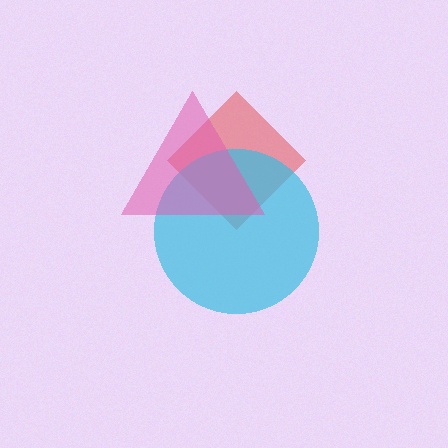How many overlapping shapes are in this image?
There are 3 overlapping shapes in the image.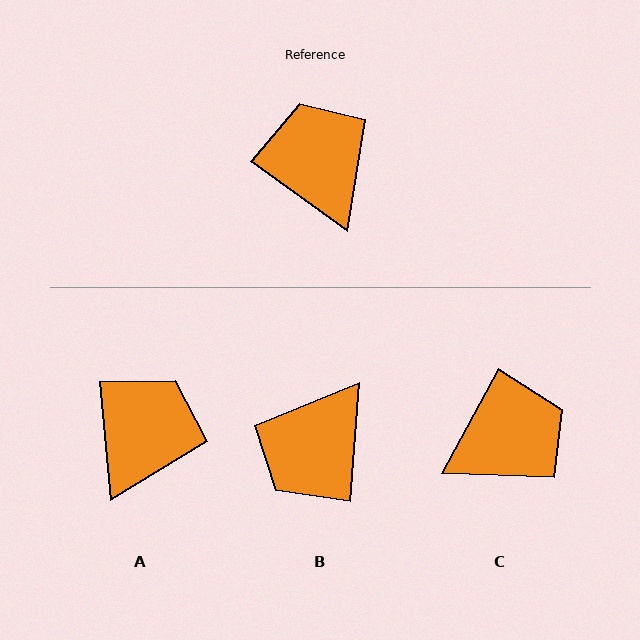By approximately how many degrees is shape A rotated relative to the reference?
Approximately 49 degrees clockwise.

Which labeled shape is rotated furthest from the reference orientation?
B, about 122 degrees away.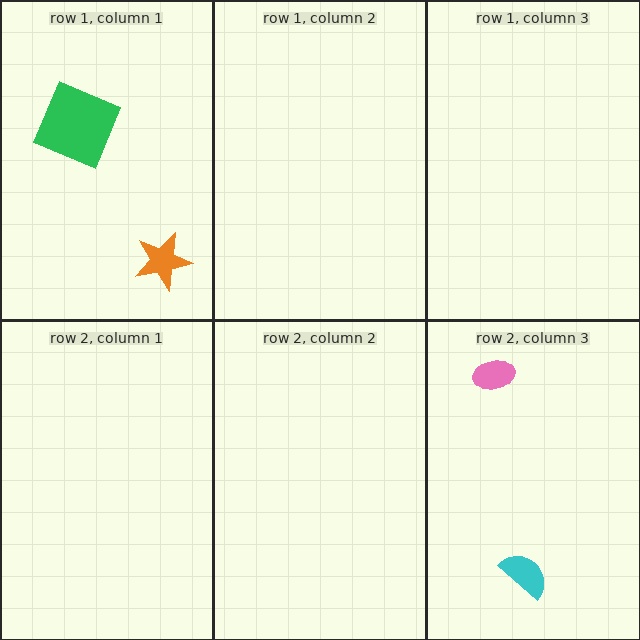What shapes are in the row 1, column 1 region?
The green square, the orange star.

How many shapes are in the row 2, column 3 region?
2.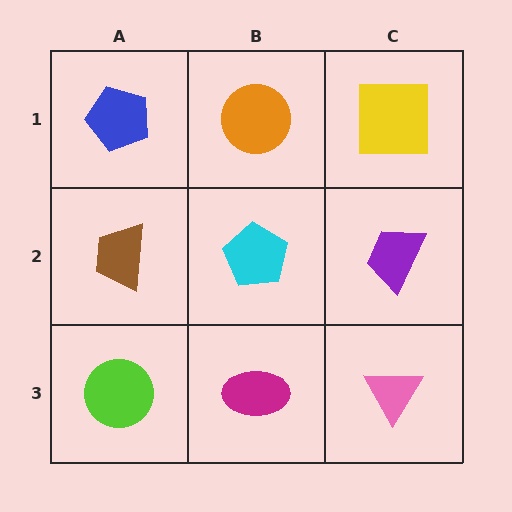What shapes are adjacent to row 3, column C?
A purple trapezoid (row 2, column C), a magenta ellipse (row 3, column B).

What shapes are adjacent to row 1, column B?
A cyan pentagon (row 2, column B), a blue pentagon (row 1, column A), a yellow square (row 1, column C).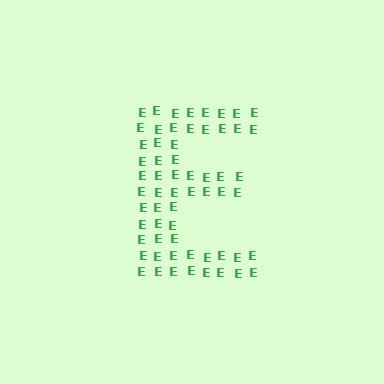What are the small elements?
The small elements are letter E's.